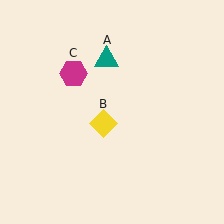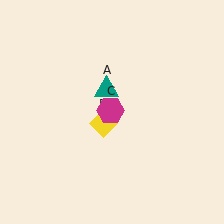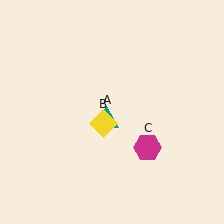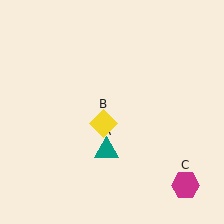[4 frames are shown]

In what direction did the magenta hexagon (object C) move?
The magenta hexagon (object C) moved down and to the right.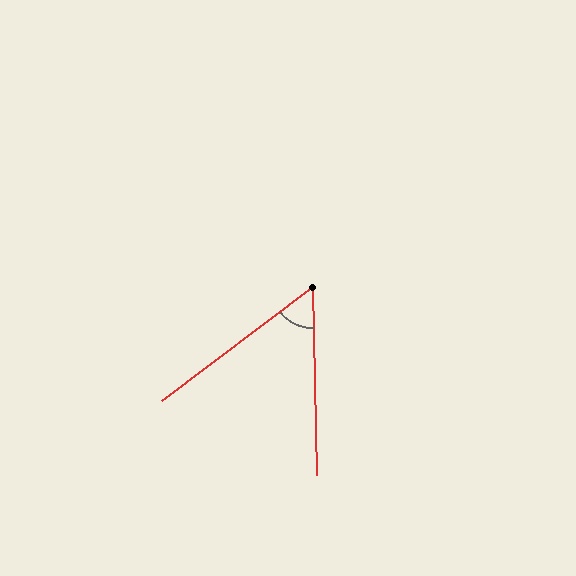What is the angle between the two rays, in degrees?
Approximately 54 degrees.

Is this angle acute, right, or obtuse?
It is acute.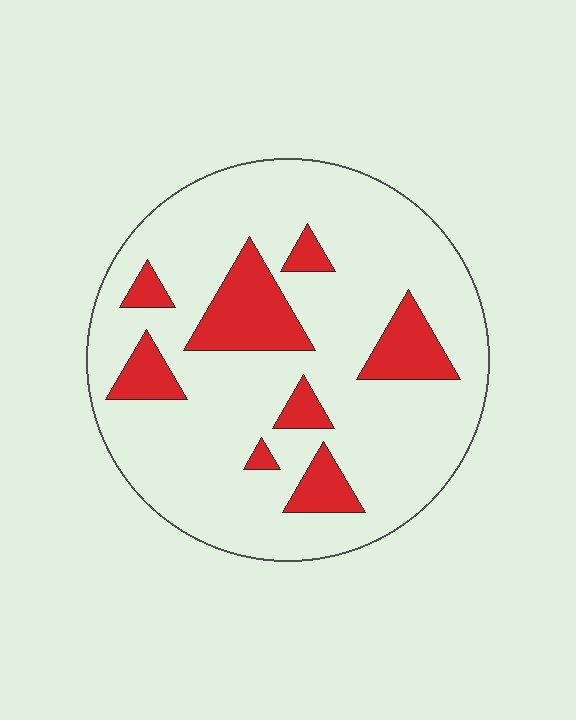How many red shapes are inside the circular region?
8.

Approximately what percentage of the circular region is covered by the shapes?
Approximately 20%.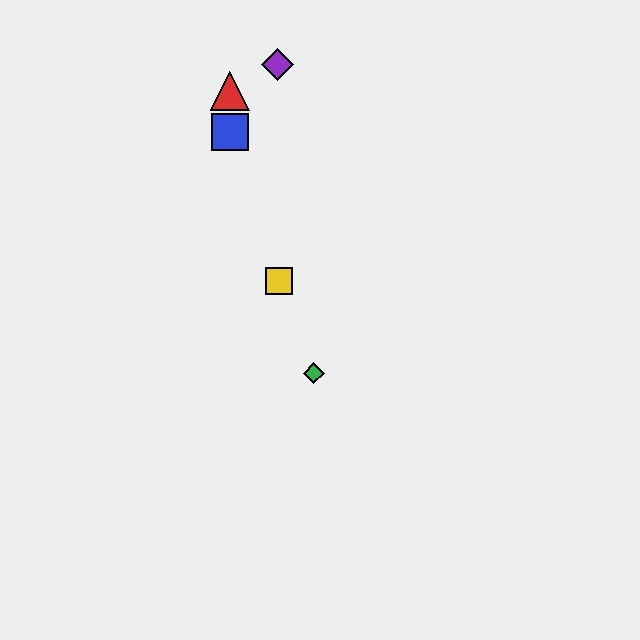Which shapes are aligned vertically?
The red triangle, the blue square are aligned vertically.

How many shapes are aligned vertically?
2 shapes (the red triangle, the blue square) are aligned vertically.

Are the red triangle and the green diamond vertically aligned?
No, the red triangle is at x≈230 and the green diamond is at x≈314.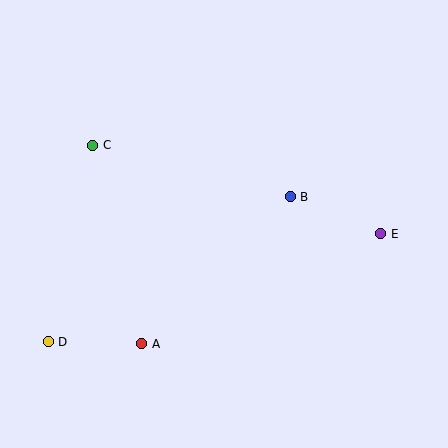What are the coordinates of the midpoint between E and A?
The midpoint between E and A is at (261, 289).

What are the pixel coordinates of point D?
Point D is at (48, 342).